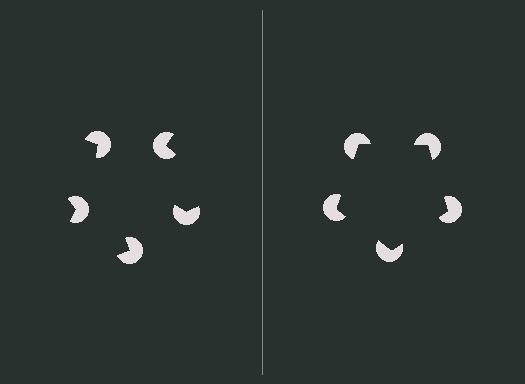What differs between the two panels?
The pac-man discs are positioned identically on both sides; only the wedge orientations differ. On the right they align to a pentagon; on the left they are misaligned.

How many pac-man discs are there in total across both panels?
10 — 5 on each side.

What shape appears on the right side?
An illusory pentagon.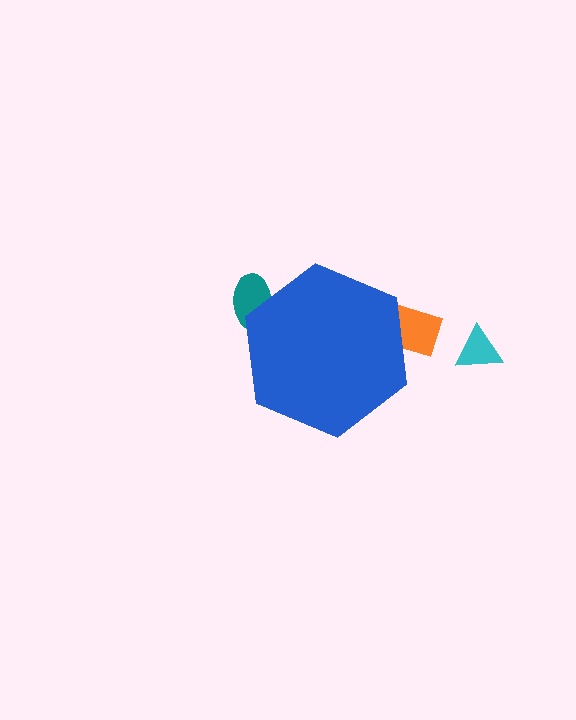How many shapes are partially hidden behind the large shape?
2 shapes are partially hidden.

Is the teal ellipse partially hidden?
Yes, the teal ellipse is partially hidden behind the blue hexagon.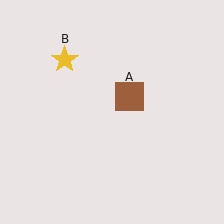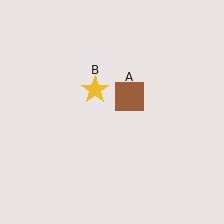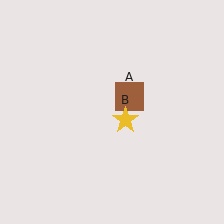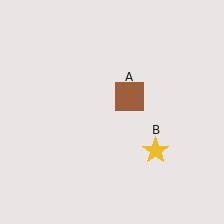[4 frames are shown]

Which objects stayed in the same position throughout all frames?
Brown square (object A) remained stationary.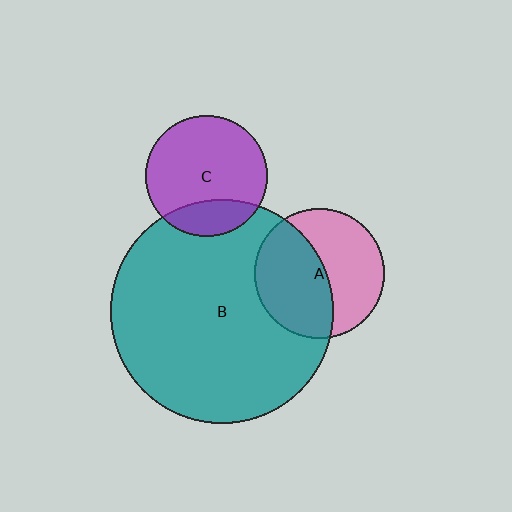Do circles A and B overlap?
Yes.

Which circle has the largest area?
Circle B (teal).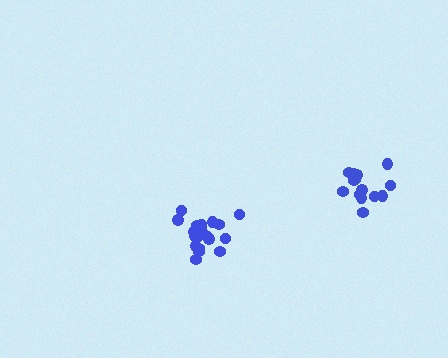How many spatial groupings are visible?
There are 2 spatial groupings.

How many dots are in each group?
Group 1: 14 dots, Group 2: 20 dots (34 total).